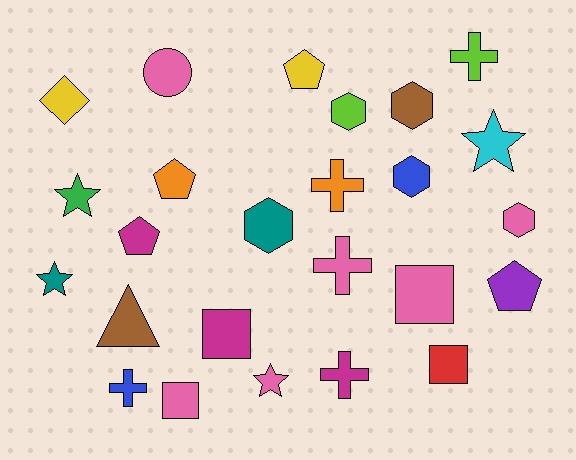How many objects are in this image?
There are 25 objects.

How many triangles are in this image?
There is 1 triangle.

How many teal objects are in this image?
There are 2 teal objects.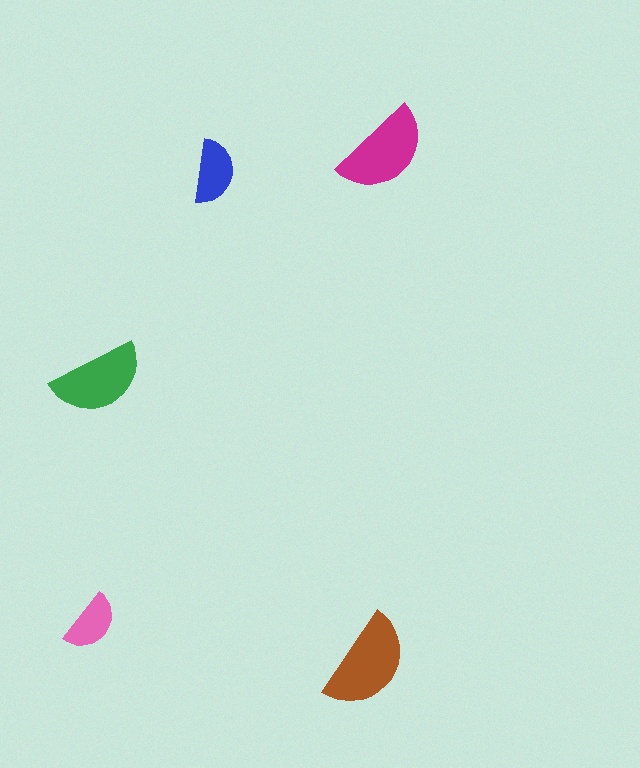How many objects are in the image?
There are 5 objects in the image.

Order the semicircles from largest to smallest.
the brown one, the magenta one, the green one, the blue one, the pink one.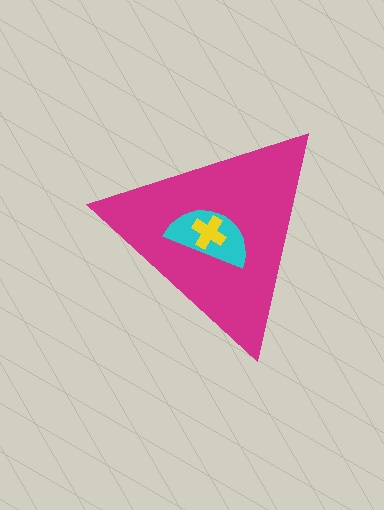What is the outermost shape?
The magenta triangle.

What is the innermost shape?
The yellow cross.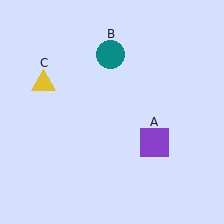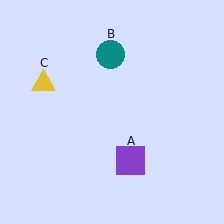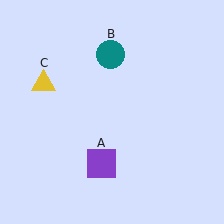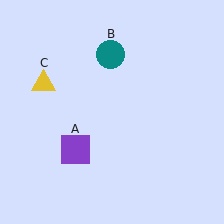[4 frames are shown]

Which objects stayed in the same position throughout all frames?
Teal circle (object B) and yellow triangle (object C) remained stationary.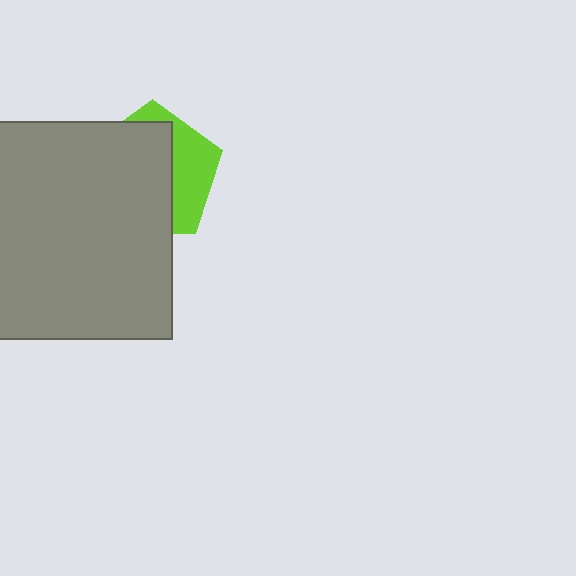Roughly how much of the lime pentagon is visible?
A small part of it is visible (roughly 35%).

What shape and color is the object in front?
The object in front is a gray square.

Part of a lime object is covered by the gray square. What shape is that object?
It is a pentagon.